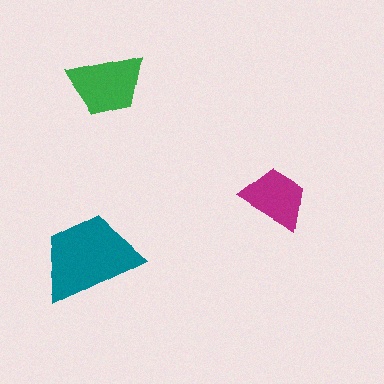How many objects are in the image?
There are 3 objects in the image.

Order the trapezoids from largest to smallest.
the teal one, the green one, the magenta one.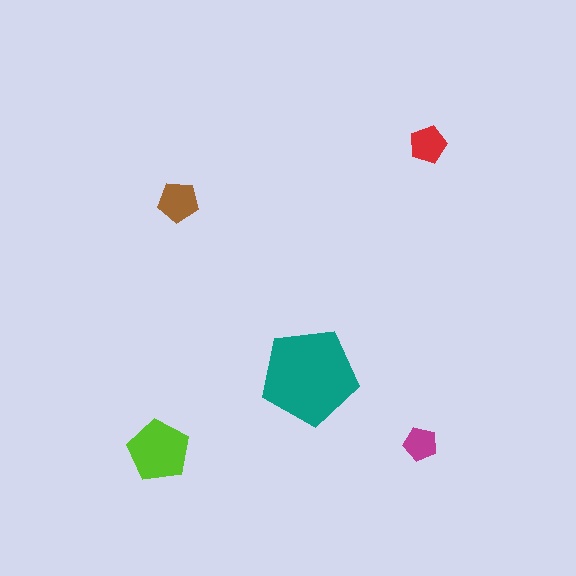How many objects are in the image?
There are 5 objects in the image.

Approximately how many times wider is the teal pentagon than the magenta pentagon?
About 3 times wider.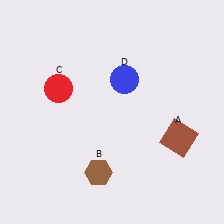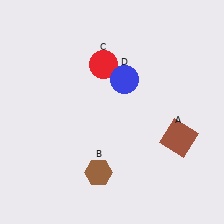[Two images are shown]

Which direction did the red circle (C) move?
The red circle (C) moved right.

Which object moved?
The red circle (C) moved right.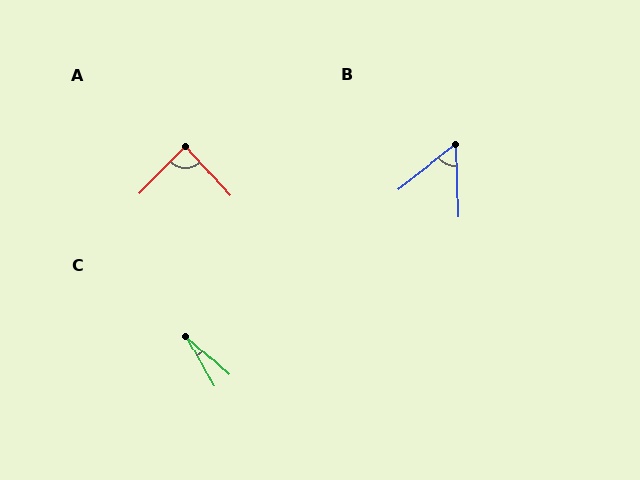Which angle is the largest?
A, at approximately 86 degrees.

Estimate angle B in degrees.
Approximately 54 degrees.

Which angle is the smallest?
C, at approximately 20 degrees.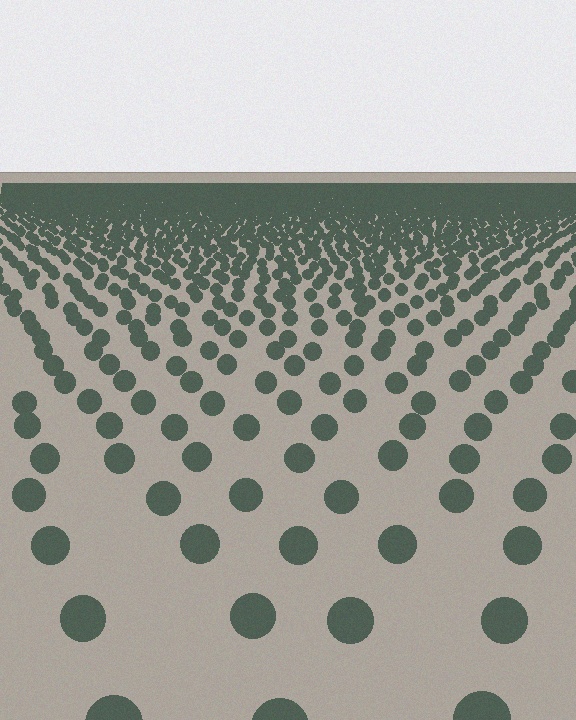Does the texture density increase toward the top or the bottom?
Density increases toward the top.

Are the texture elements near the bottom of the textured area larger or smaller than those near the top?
Larger. Near the bottom, elements are closer to the viewer and appear at a bigger on-screen size.